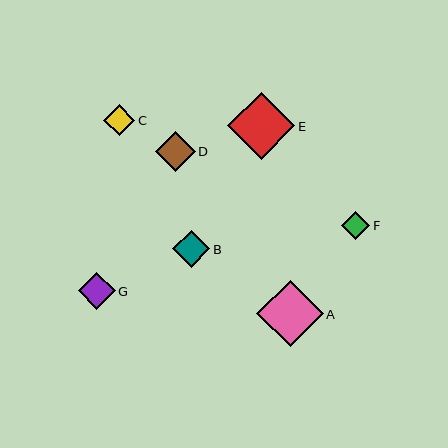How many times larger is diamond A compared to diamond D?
Diamond A is approximately 1.7 times the size of diamond D.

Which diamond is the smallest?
Diamond F is the smallest with a size of approximately 28 pixels.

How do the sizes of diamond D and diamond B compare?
Diamond D and diamond B are approximately the same size.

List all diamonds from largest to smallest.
From largest to smallest: E, A, D, B, G, C, F.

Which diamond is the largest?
Diamond E is the largest with a size of approximately 68 pixels.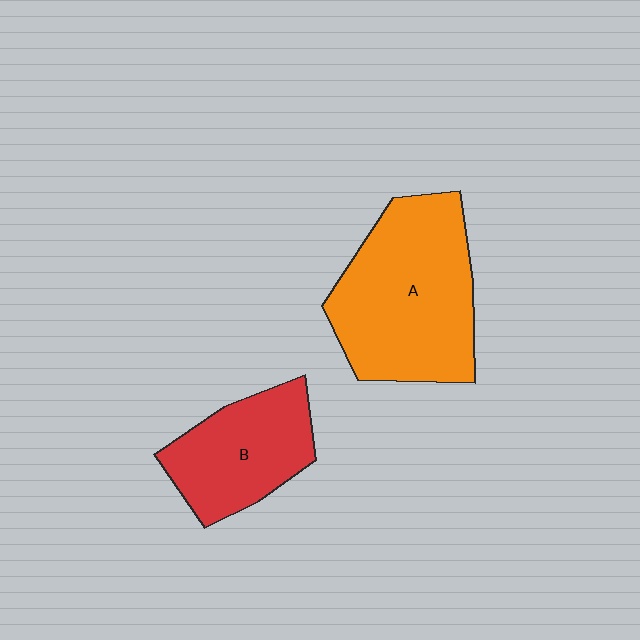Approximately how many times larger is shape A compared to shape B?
Approximately 1.6 times.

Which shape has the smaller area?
Shape B (red).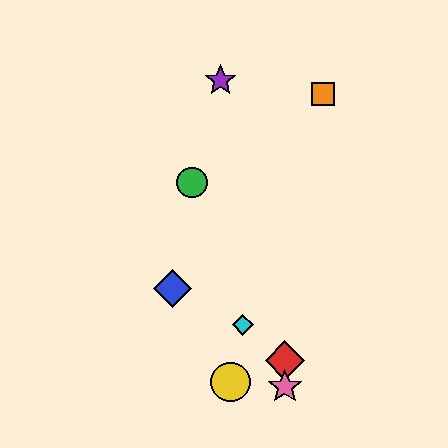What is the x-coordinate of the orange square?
The orange square is at x≈323.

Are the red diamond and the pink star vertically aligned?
Yes, both are at x≈285.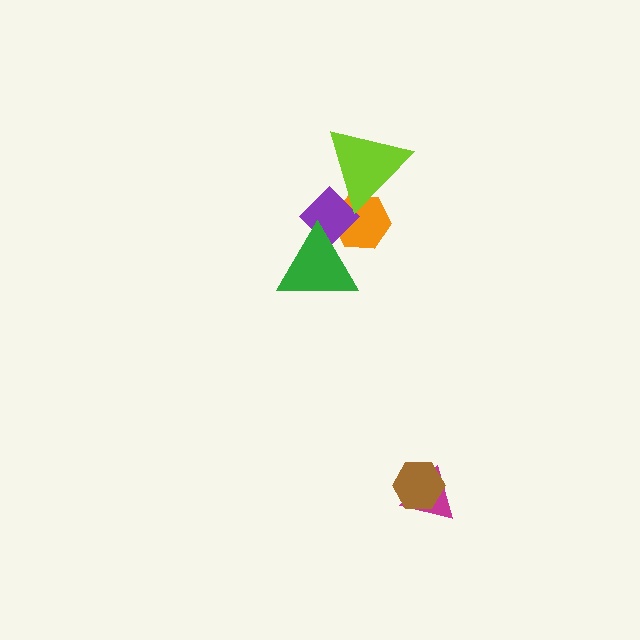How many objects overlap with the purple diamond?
3 objects overlap with the purple diamond.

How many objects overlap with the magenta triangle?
1 object overlaps with the magenta triangle.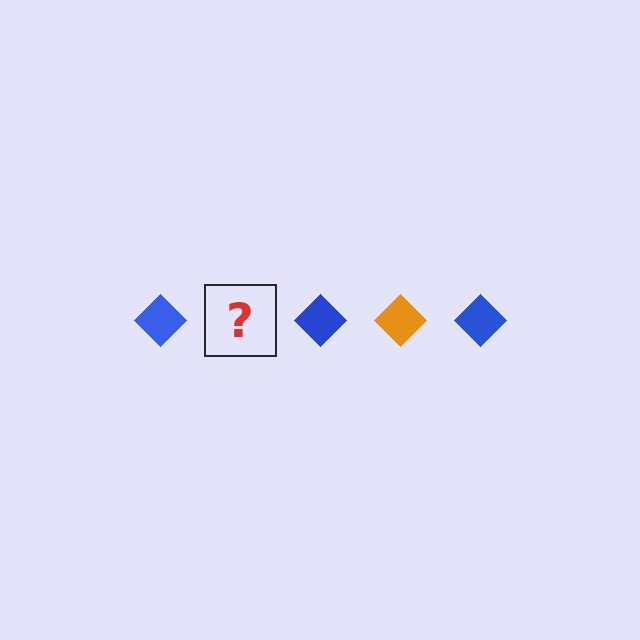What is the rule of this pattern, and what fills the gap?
The rule is that the pattern cycles through blue, orange diamonds. The gap should be filled with an orange diamond.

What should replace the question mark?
The question mark should be replaced with an orange diamond.